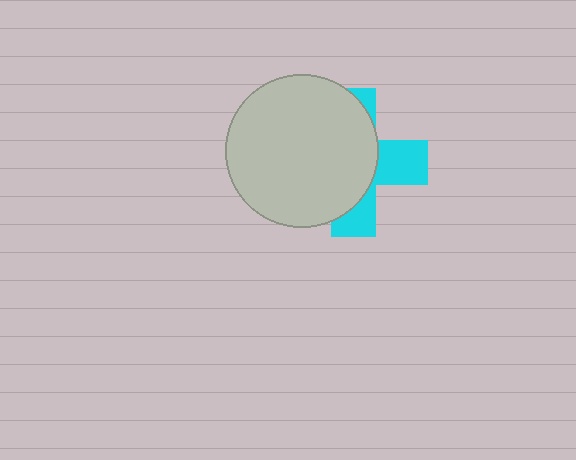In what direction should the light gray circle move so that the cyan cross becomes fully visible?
The light gray circle should move left. That is the shortest direction to clear the overlap and leave the cyan cross fully visible.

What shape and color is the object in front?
The object in front is a light gray circle.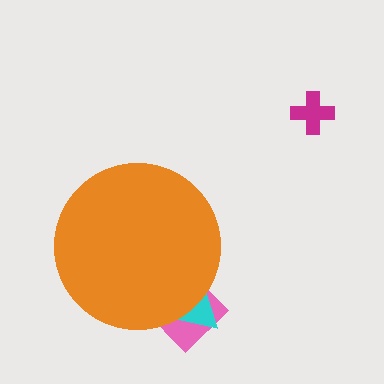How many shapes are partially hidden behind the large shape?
2 shapes are partially hidden.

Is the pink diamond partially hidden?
Yes, the pink diamond is partially hidden behind the orange circle.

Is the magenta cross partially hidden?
No, the magenta cross is fully visible.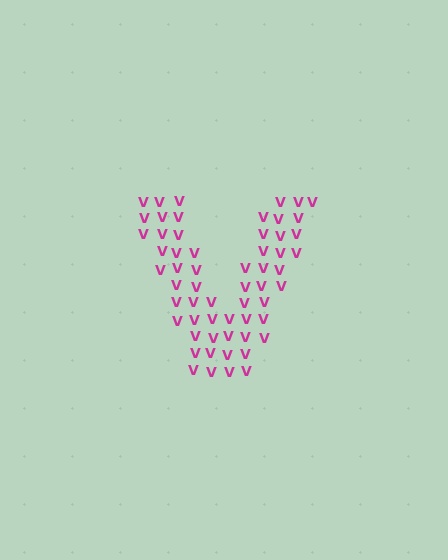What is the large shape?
The large shape is the letter V.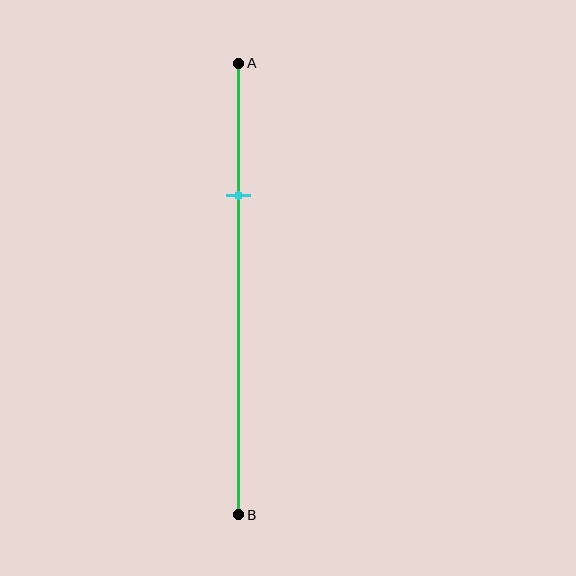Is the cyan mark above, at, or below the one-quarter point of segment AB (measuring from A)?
The cyan mark is below the one-quarter point of segment AB.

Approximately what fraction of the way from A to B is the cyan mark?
The cyan mark is approximately 30% of the way from A to B.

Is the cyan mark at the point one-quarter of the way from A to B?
No, the mark is at about 30% from A, not at the 25% one-quarter point.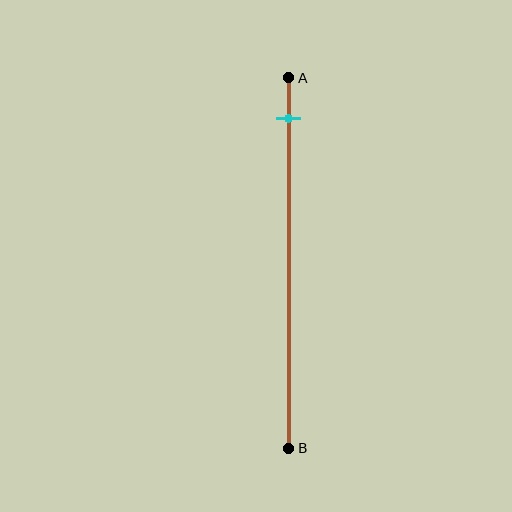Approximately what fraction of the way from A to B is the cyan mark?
The cyan mark is approximately 10% of the way from A to B.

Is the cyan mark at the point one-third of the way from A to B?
No, the mark is at about 10% from A, not at the 33% one-third point.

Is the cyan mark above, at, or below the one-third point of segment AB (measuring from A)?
The cyan mark is above the one-third point of segment AB.